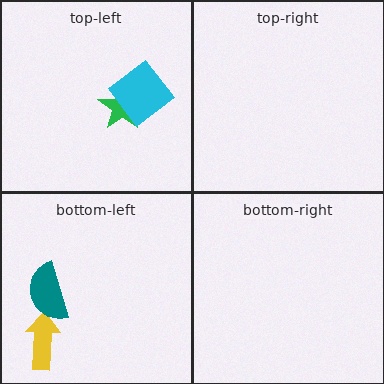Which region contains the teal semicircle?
The bottom-left region.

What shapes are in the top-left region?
The green star, the cyan diamond.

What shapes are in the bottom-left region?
The yellow arrow, the teal semicircle.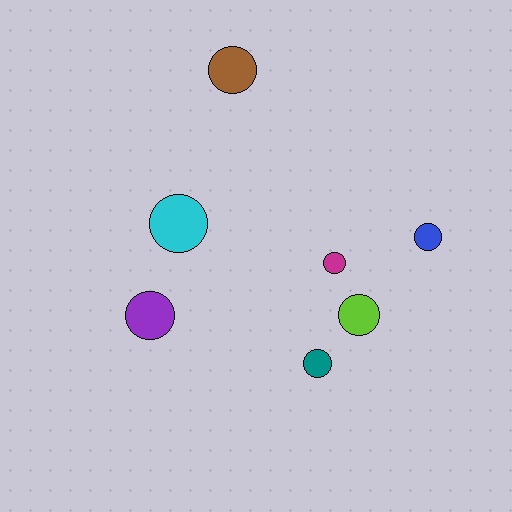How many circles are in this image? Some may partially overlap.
There are 7 circles.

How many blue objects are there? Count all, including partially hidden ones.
There is 1 blue object.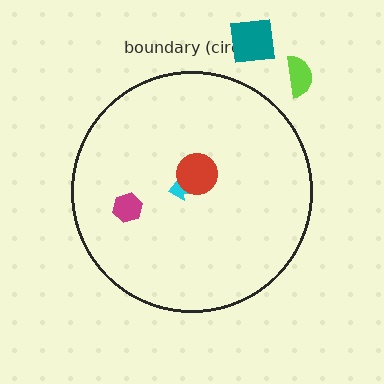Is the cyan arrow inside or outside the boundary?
Inside.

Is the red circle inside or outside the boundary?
Inside.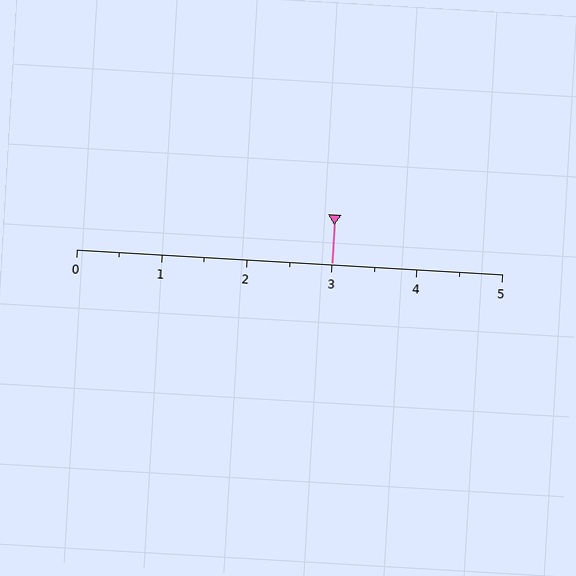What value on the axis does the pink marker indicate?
The marker indicates approximately 3.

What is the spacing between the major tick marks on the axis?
The major ticks are spaced 1 apart.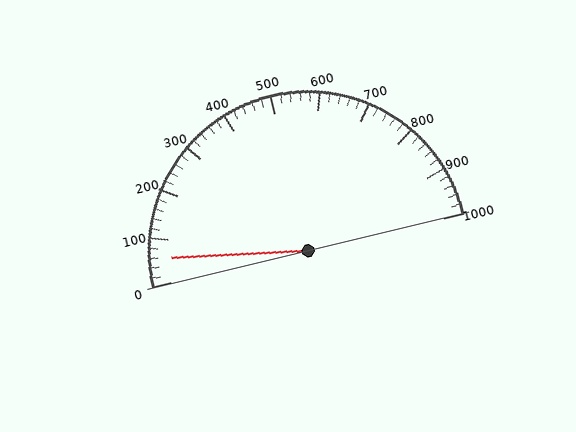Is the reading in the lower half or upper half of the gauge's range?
The reading is in the lower half of the range (0 to 1000).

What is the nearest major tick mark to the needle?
The nearest major tick mark is 100.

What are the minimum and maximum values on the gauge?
The gauge ranges from 0 to 1000.